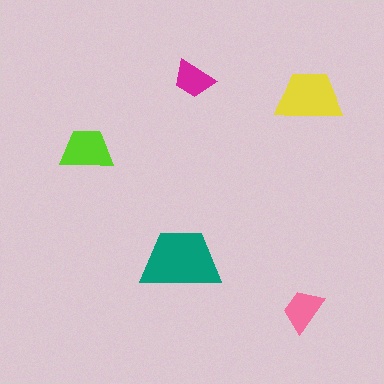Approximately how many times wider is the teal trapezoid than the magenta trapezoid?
About 2 times wider.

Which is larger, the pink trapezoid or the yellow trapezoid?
The yellow one.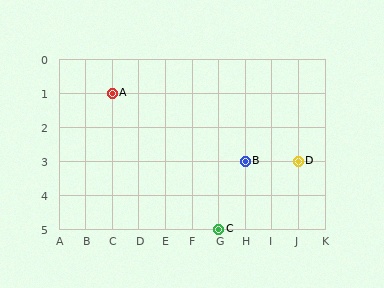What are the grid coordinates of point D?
Point D is at grid coordinates (J, 3).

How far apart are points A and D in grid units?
Points A and D are 7 columns and 2 rows apart (about 7.3 grid units diagonally).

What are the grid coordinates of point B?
Point B is at grid coordinates (H, 3).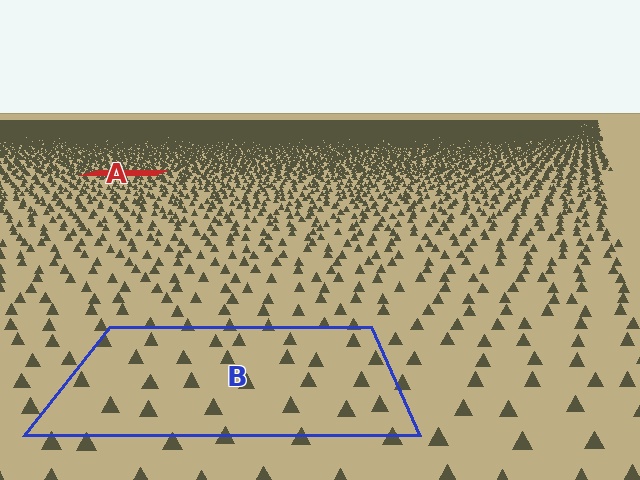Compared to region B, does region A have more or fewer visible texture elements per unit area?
Region A has more texture elements per unit area — they are packed more densely because it is farther away.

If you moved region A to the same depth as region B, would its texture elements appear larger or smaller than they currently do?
They would appear larger. At a closer depth, the same texture elements are projected at a bigger on-screen size.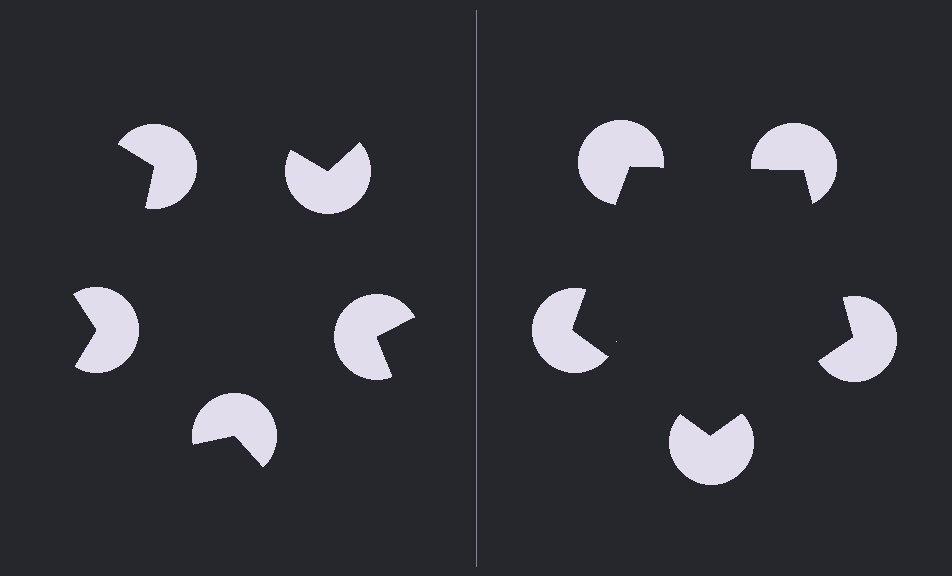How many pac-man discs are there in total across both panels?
10 — 5 on each side.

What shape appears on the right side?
An illusory pentagon.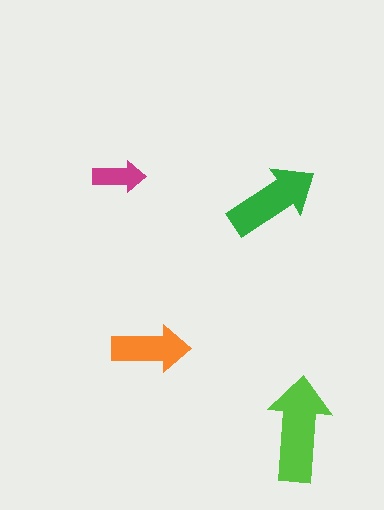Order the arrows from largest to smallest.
the lime one, the green one, the orange one, the magenta one.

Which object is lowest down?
The lime arrow is bottommost.